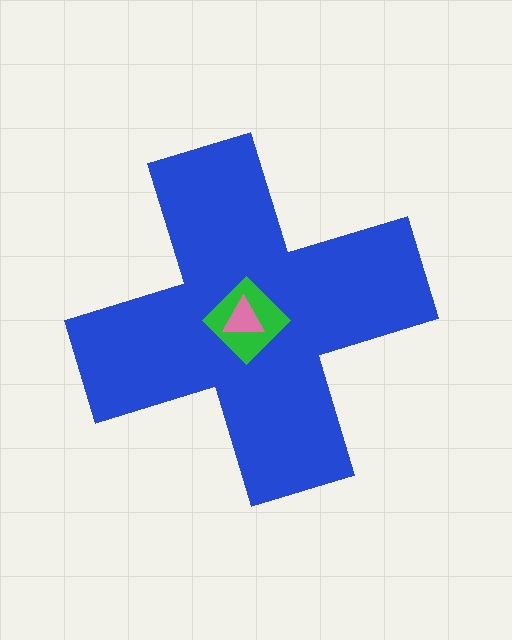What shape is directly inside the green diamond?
The pink triangle.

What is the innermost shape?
The pink triangle.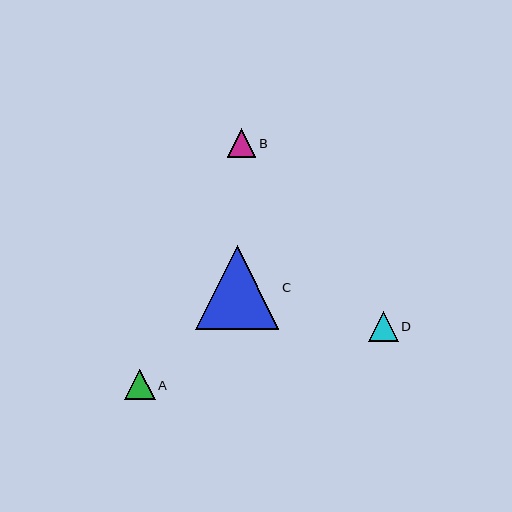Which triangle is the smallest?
Triangle B is the smallest with a size of approximately 29 pixels.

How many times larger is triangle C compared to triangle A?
Triangle C is approximately 2.7 times the size of triangle A.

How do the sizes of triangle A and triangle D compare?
Triangle A and triangle D are approximately the same size.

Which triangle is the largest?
Triangle C is the largest with a size of approximately 84 pixels.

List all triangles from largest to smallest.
From largest to smallest: C, A, D, B.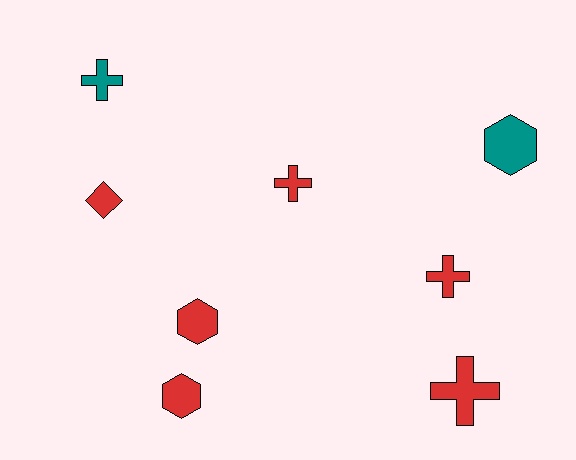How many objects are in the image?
There are 8 objects.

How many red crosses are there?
There are 3 red crosses.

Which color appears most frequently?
Red, with 6 objects.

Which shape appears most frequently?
Cross, with 4 objects.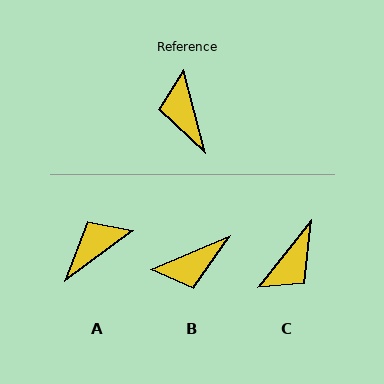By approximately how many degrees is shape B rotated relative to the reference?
Approximately 98 degrees counter-clockwise.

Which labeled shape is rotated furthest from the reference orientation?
C, about 127 degrees away.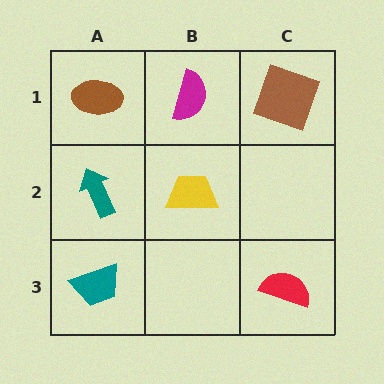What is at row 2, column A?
A teal arrow.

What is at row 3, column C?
A red semicircle.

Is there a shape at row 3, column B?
No, that cell is empty.